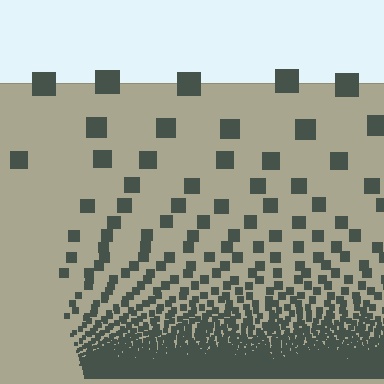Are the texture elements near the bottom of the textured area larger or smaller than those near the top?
Smaller. The gradient is inverted — elements near the bottom are smaller and denser.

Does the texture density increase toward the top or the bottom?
Density increases toward the bottom.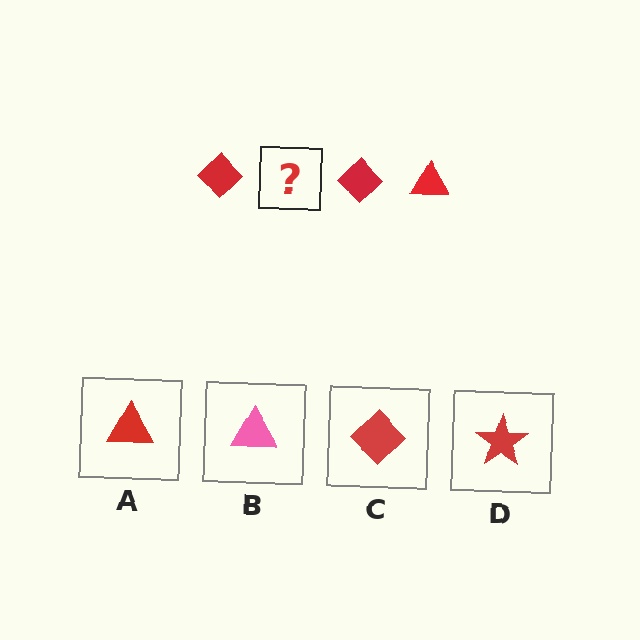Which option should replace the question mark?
Option A.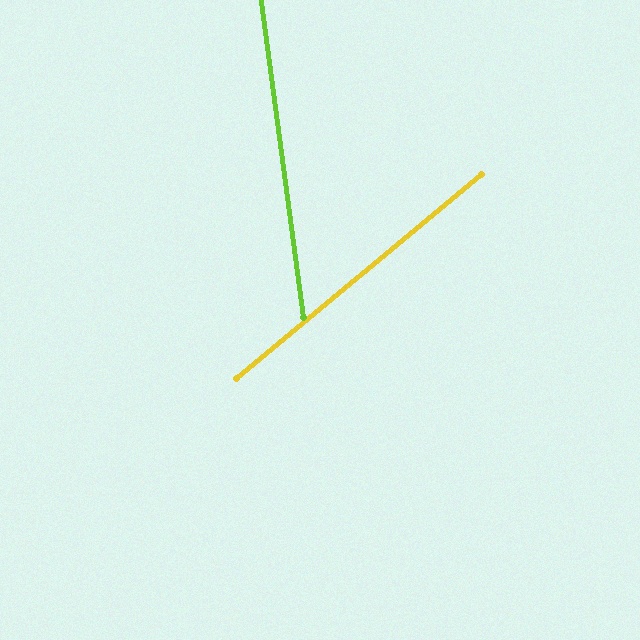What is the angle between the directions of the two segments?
Approximately 58 degrees.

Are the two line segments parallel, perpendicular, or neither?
Neither parallel nor perpendicular — they differ by about 58°.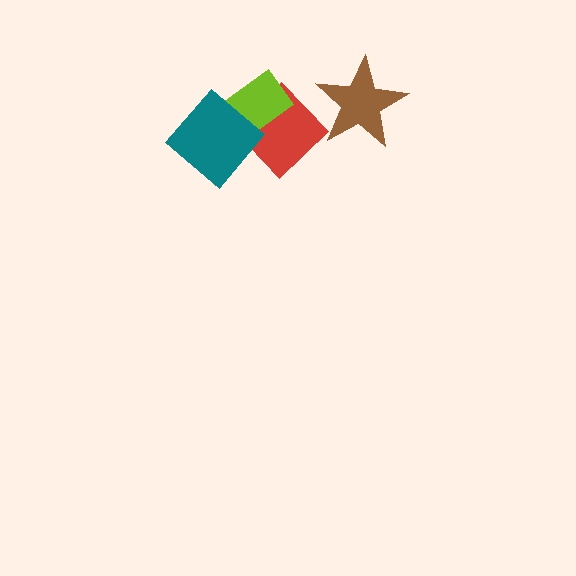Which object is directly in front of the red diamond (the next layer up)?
The lime rectangle is directly in front of the red diamond.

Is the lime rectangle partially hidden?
Yes, it is partially covered by another shape.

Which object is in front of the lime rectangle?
The teal diamond is in front of the lime rectangle.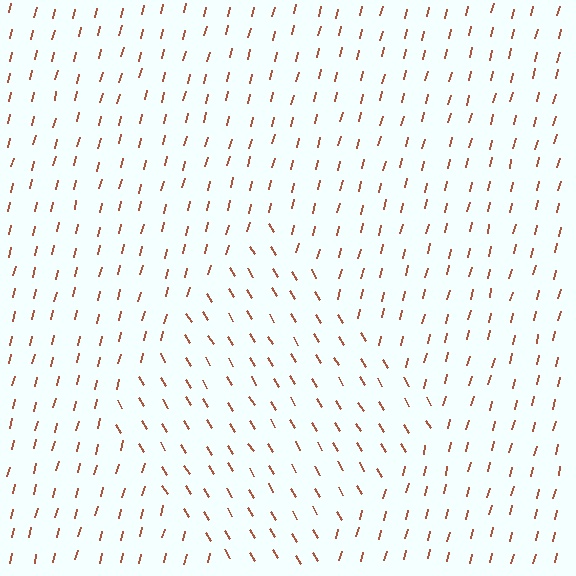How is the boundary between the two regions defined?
The boundary is defined purely by a change in line orientation (approximately 45 degrees difference). All lines are the same color and thickness.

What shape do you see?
I see a diamond.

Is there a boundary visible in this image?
Yes, there is a texture boundary formed by a change in line orientation.